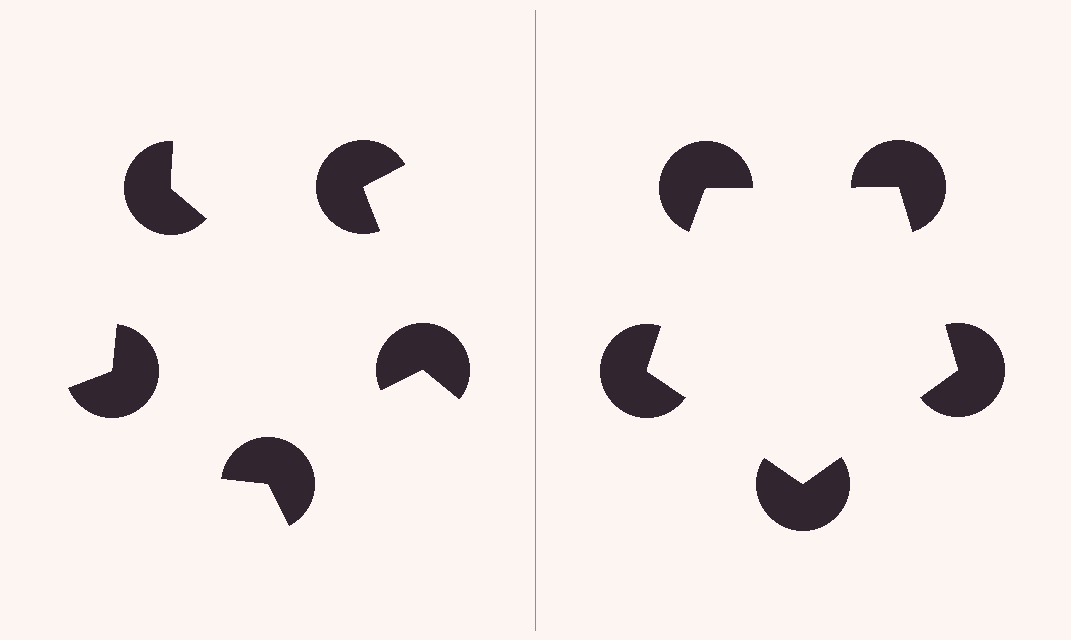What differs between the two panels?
The pac-man discs are positioned identically on both sides; only the wedge orientations differ. On the right they align to a pentagon; on the left they are misaligned.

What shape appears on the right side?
An illusory pentagon.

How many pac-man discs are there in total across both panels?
10 — 5 on each side.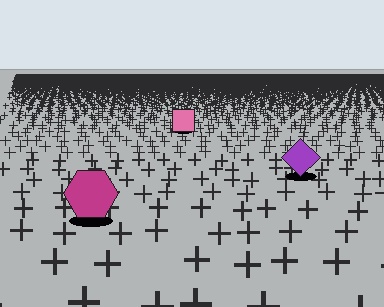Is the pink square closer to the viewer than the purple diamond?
No. The purple diamond is closer — you can tell from the texture gradient: the ground texture is coarser near it.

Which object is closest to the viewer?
The magenta hexagon is closest. The texture marks near it are larger and more spread out.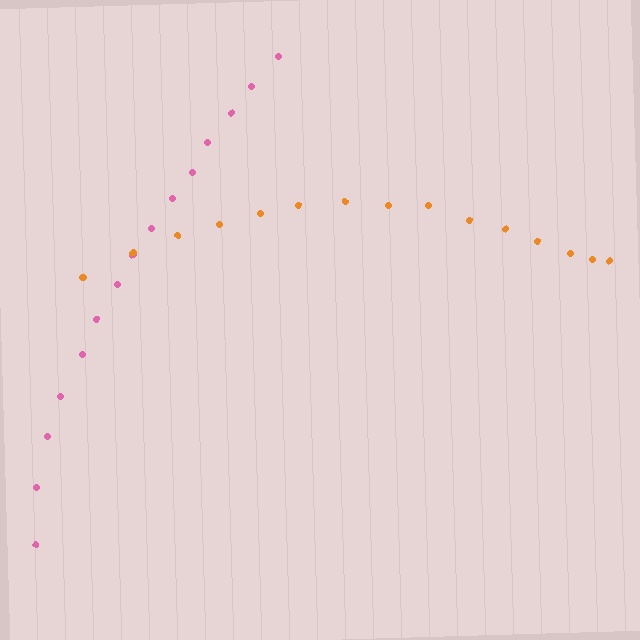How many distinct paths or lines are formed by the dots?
There are 2 distinct paths.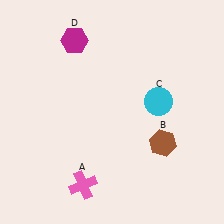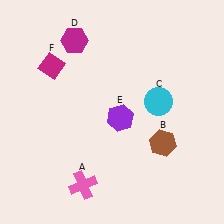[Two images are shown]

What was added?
A purple hexagon (E), a magenta diamond (F) were added in Image 2.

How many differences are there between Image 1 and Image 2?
There are 2 differences between the two images.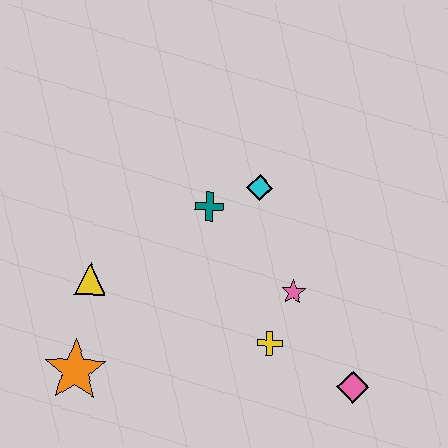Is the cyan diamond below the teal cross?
No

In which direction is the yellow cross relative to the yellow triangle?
The yellow cross is to the right of the yellow triangle.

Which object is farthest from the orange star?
The pink diamond is farthest from the orange star.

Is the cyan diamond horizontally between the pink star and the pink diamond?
No